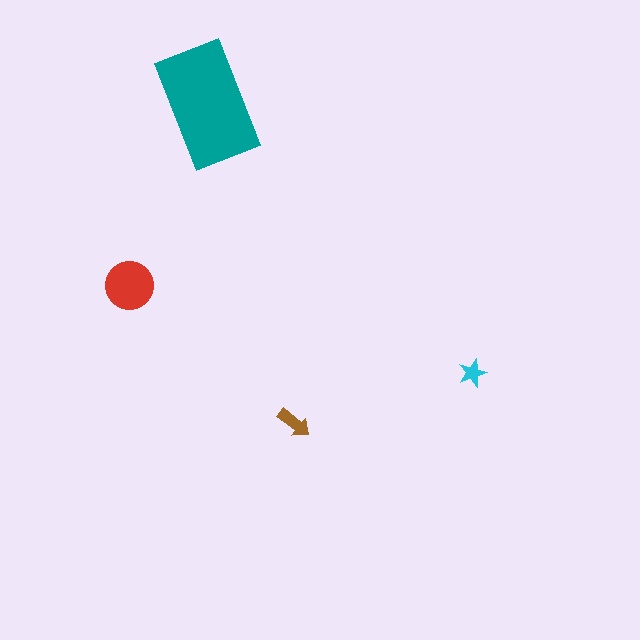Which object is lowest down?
The brown arrow is bottommost.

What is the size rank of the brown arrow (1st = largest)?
3rd.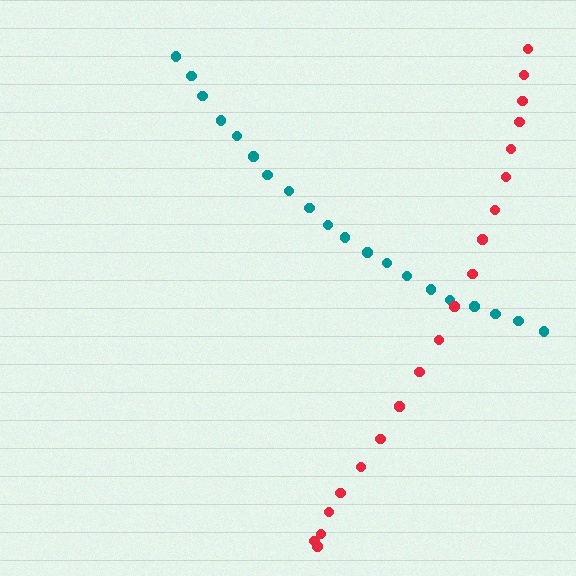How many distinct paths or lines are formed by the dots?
There are 2 distinct paths.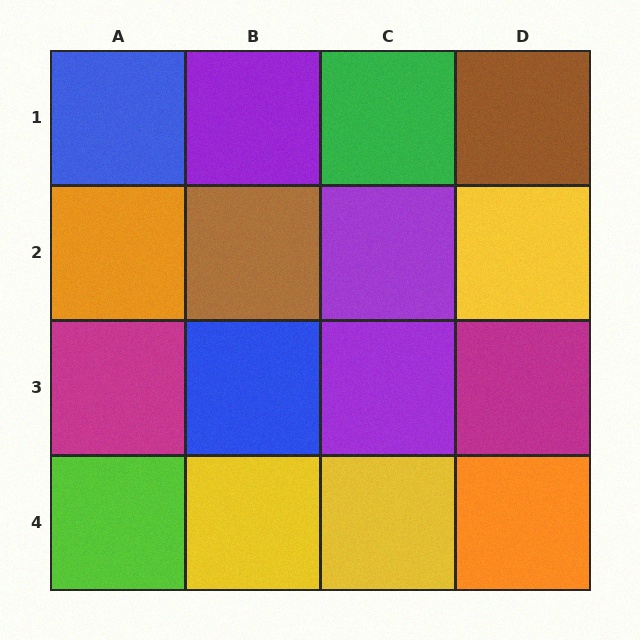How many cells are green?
1 cell is green.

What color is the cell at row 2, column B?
Brown.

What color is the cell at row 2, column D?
Yellow.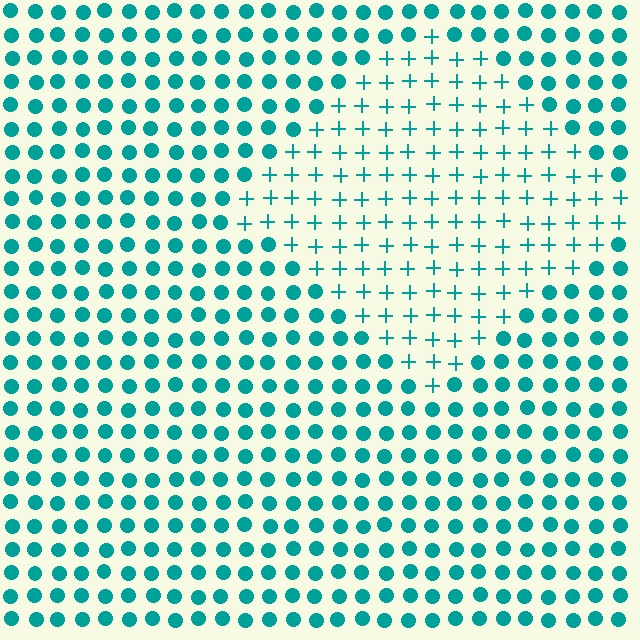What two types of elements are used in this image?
The image uses plus signs inside the diamond region and circles outside it.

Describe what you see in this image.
The image is filled with small teal elements arranged in a uniform grid. A diamond-shaped region contains plus signs, while the surrounding area contains circles. The boundary is defined purely by the change in element shape.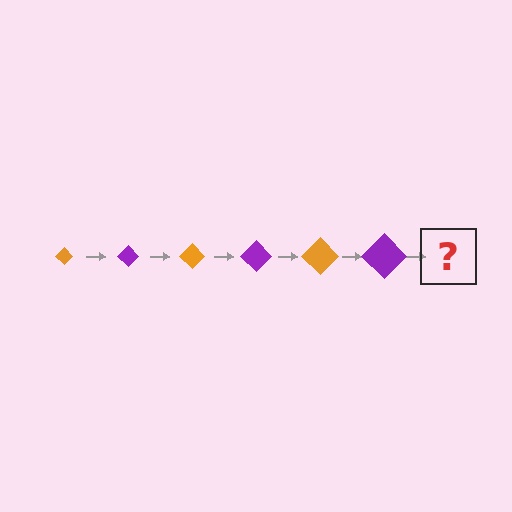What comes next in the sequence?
The next element should be an orange diamond, larger than the previous one.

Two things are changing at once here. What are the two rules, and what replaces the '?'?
The two rules are that the diamond grows larger each step and the color cycles through orange and purple. The '?' should be an orange diamond, larger than the previous one.